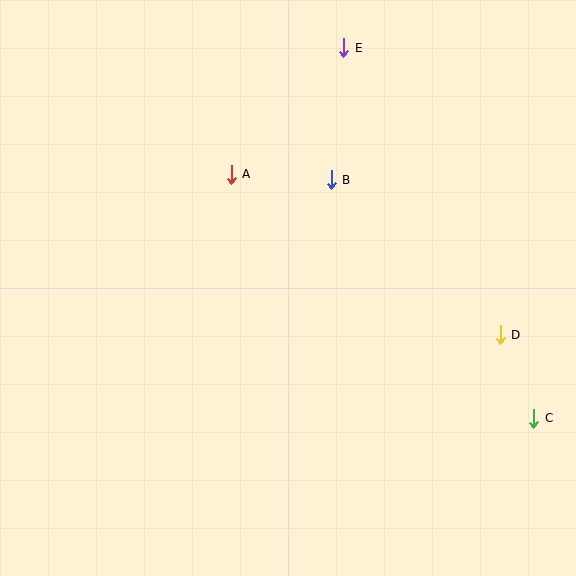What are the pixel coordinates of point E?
Point E is at (344, 48).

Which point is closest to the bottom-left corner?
Point A is closest to the bottom-left corner.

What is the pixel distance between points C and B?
The distance between C and B is 313 pixels.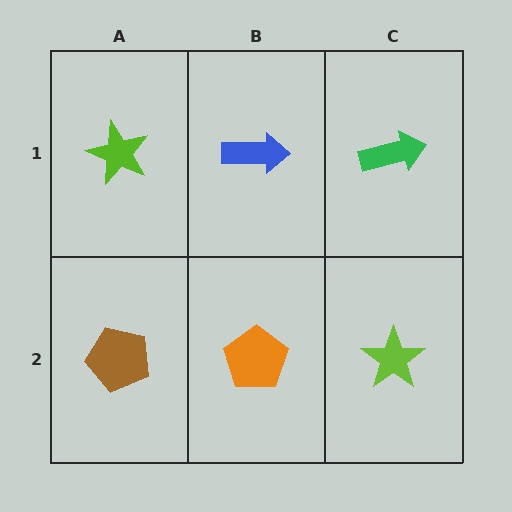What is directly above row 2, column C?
A green arrow.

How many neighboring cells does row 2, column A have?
2.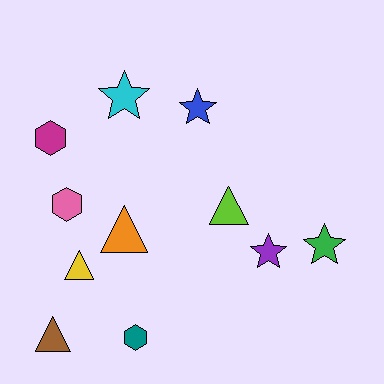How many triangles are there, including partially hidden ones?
There are 4 triangles.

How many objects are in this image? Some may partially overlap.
There are 11 objects.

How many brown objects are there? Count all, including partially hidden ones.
There is 1 brown object.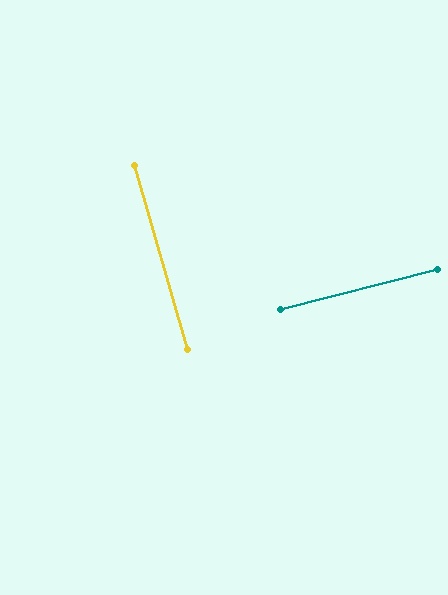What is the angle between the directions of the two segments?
Approximately 88 degrees.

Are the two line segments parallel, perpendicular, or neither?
Perpendicular — they meet at approximately 88°.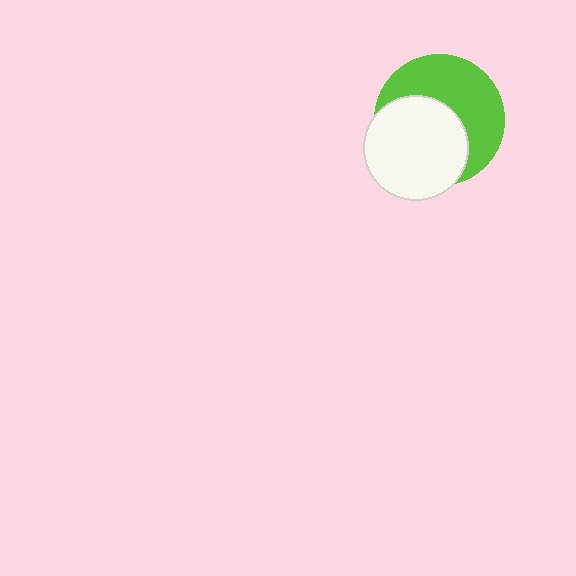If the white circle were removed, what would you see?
You would see the complete lime circle.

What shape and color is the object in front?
The object in front is a white circle.